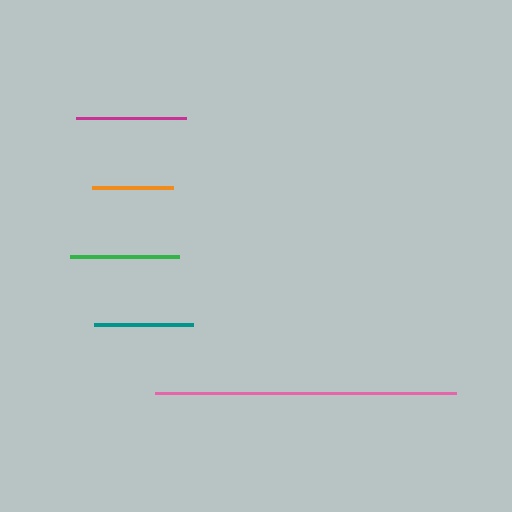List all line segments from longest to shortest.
From longest to shortest: pink, magenta, green, teal, orange.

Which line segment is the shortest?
The orange line is the shortest at approximately 82 pixels.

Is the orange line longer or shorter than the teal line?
The teal line is longer than the orange line.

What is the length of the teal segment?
The teal segment is approximately 99 pixels long.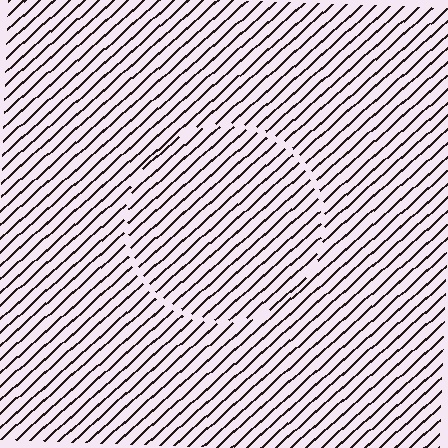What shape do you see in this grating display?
An illusory circle. The interior of the shape contains the same grating, shifted by half a period — the contour is defined by the phase discontinuity where line-ends from the inner and outer gratings abut.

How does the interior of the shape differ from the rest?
The interior of the shape contains the same grating, shifted by half a period — the contour is defined by the phase discontinuity where line-ends from the inner and outer gratings abut.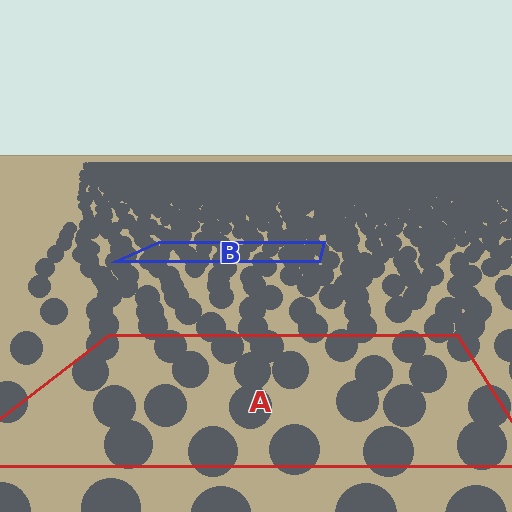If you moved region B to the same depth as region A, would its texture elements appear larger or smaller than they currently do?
They would appear larger. At a closer depth, the same texture elements are projected at a bigger on-screen size.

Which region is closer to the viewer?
Region A is closer. The texture elements there are larger and more spread out.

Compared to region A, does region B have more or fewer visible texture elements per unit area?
Region B has more texture elements per unit area — they are packed more densely because it is farther away.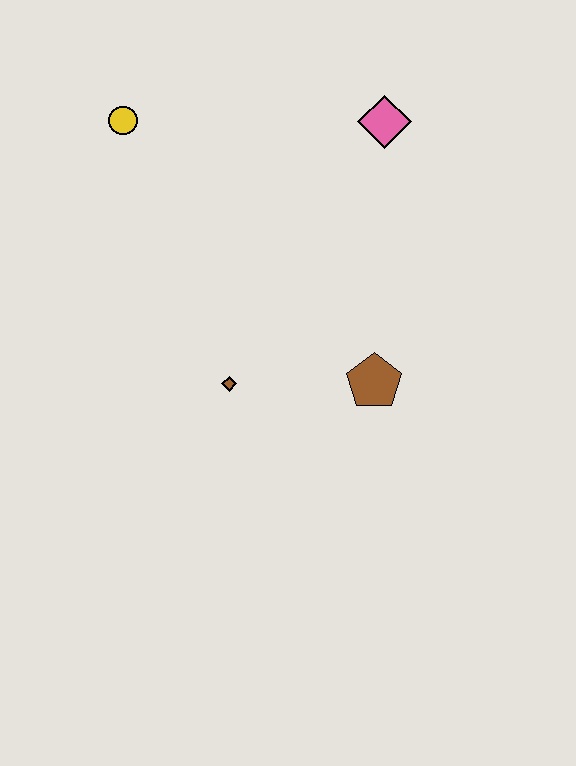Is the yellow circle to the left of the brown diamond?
Yes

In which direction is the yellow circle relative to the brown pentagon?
The yellow circle is above the brown pentagon.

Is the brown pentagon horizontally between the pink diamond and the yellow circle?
Yes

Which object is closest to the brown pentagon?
The brown diamond is closest to the brown pentagon.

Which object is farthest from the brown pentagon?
The yellow circle is farthest from the brown pentagon.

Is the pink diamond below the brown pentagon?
No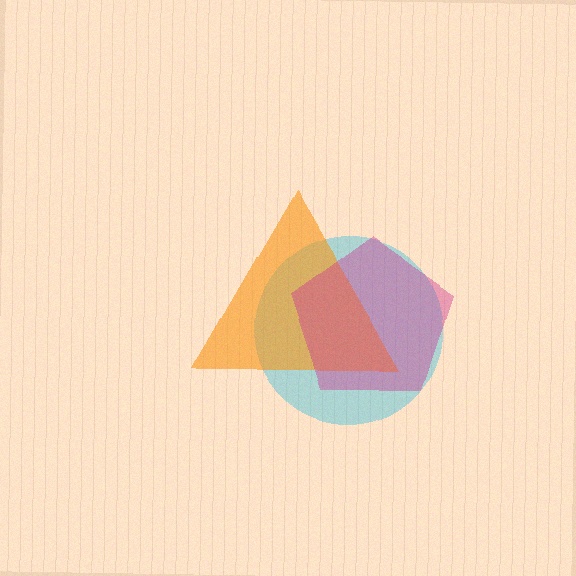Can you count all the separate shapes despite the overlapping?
Yes, there are 3 separate shapes.